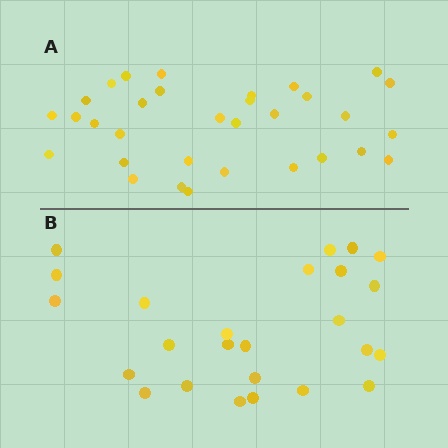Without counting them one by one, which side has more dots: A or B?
Region A (the top region) has more dots.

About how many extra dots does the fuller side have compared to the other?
Region A has roughly 8 or so more dots than region B.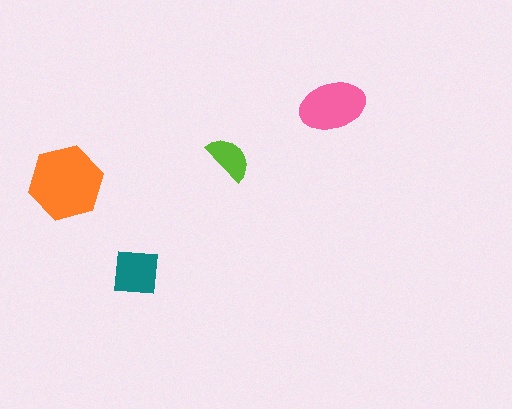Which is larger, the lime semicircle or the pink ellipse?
The pink ellipse.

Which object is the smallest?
The lime semicircle.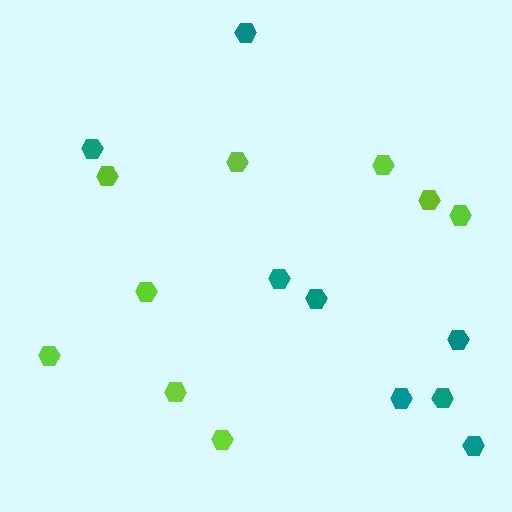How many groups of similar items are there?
There are 2 groups: one group of lime hexagons (9) and one group of teal hexagons (8).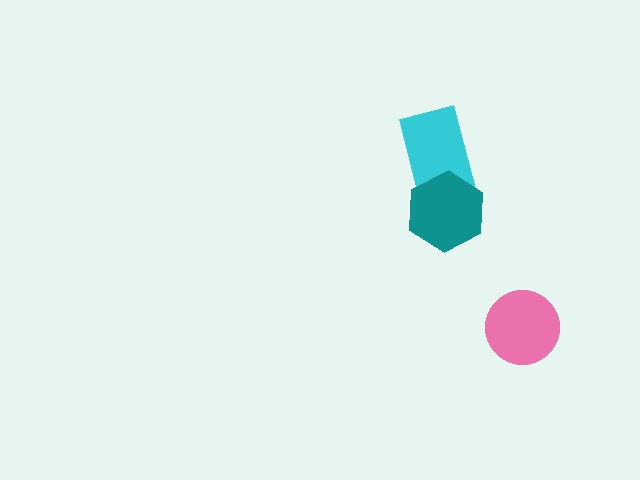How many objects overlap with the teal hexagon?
1 object overlaps with the teal hexagon.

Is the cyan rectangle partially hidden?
Yes, it is partially covered by another shape.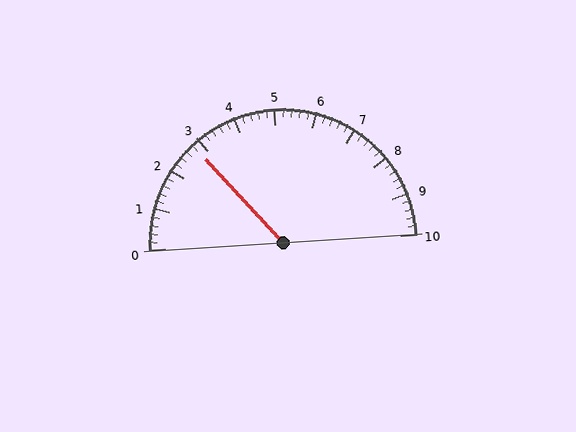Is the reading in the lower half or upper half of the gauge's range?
The reading is in the lower half of the range (0 to 10).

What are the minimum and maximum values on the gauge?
The gauge ranges from 0 to 10.